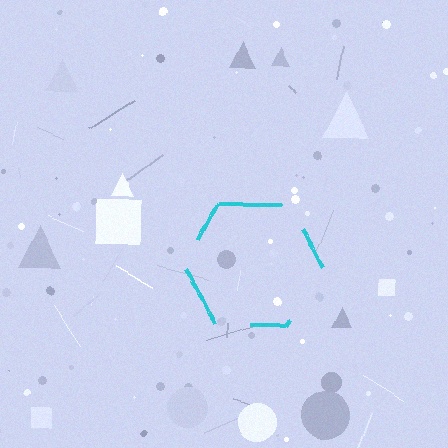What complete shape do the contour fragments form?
The contour fragments form a hexagon.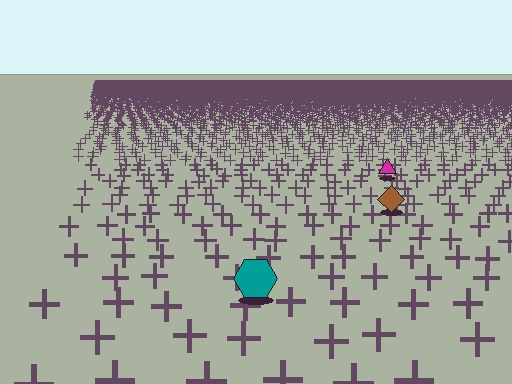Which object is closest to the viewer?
The teal hexagon is closest. The texture marks near it are larger and more spread out.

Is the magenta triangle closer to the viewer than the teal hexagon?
No. The teal hexagon is closer — you can tell from the texture gradient: the ground texture is coarser near it.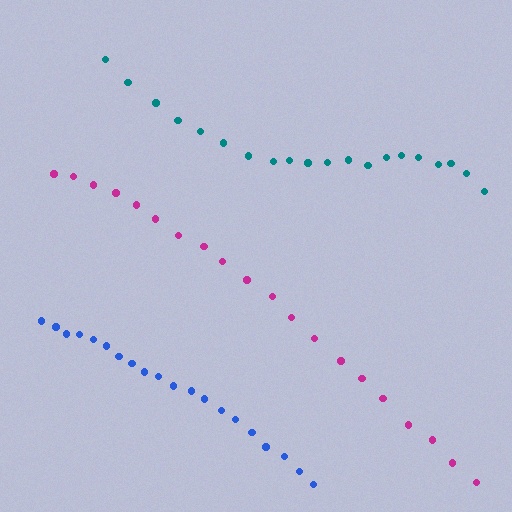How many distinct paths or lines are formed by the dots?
There are 3 distinct paths.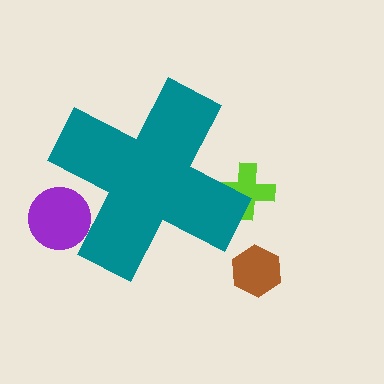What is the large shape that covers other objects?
A teal cross.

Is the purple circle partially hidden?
Yes, the purple circle is partially hidden behind the teal cross.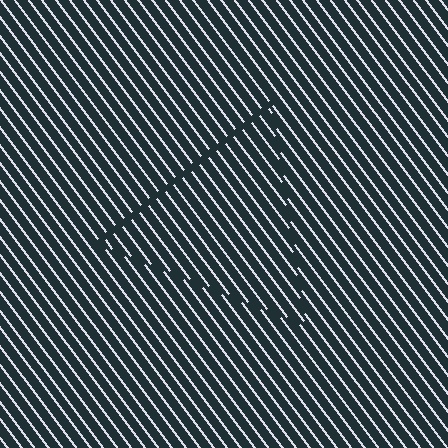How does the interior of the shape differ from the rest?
The interior of the shape contains the same grating, shifted by half a period — the contour is defined by the phase discontinuity where line-ends from the inner and outer gratings abut.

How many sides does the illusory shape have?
3 sides — the line-ends trace a triangle.